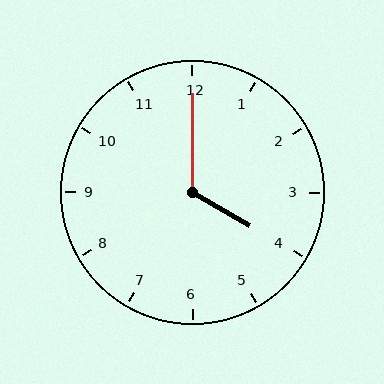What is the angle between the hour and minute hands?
Approximately 120 degrees.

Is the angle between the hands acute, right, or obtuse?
It is obtuse.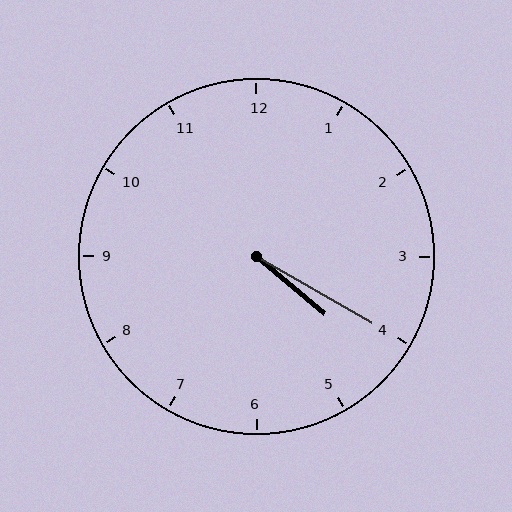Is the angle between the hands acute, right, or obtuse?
It is acute.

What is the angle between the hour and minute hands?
Approximately 10 degrees.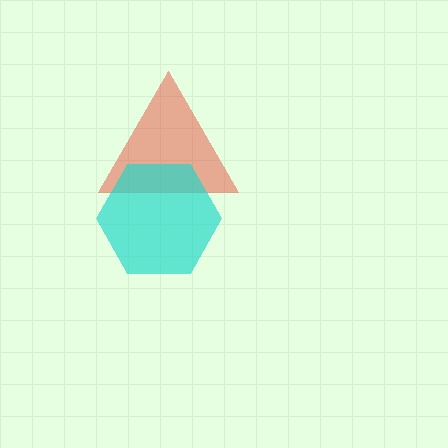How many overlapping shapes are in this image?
There are 2 overlapping shapes in the image.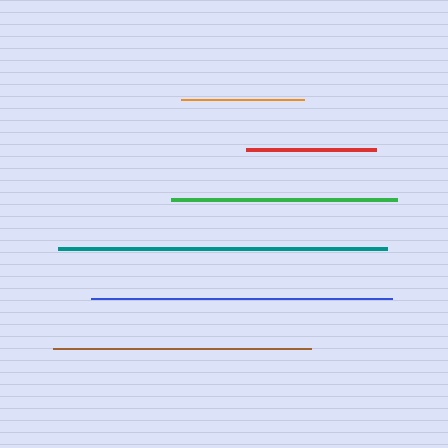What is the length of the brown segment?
The brown segment is approximately 259 pixels long.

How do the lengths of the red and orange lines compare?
The red and orange lines are approximately the same length.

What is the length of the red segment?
The red segment is approximately 129 pixels long.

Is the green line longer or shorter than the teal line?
The teal line is longer than the green line.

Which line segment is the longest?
The teal line is the longest at approximately 329 pixels.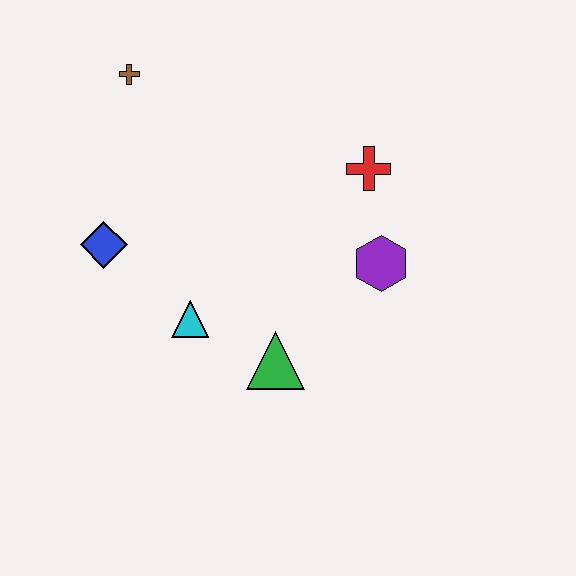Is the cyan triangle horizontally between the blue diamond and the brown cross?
No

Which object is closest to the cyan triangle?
The green triangle is closest to the cyan triangle.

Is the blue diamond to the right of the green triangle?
No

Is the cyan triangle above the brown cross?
No